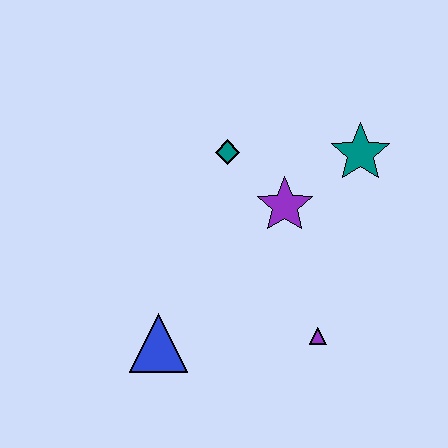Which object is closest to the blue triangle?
The purple triangle is closest to the blue triangle.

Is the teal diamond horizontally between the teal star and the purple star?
No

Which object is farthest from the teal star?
The blue triangle is farthest from the teal star.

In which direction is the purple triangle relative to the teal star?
The purple triangle is below the teal star.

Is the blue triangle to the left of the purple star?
Yes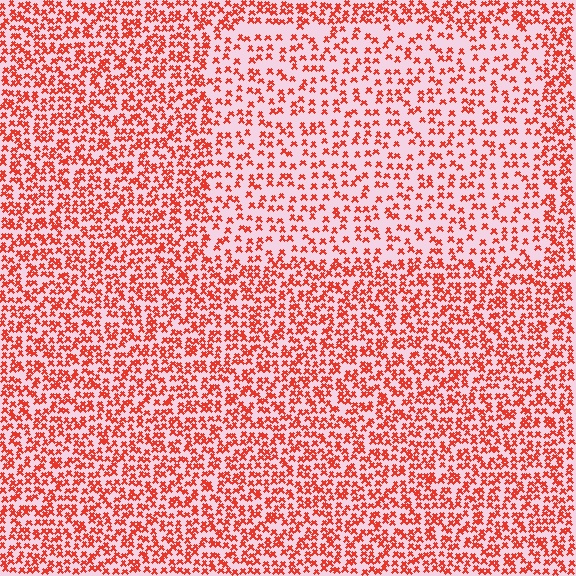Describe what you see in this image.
The image contains small red elements arranged at two different densities. A rectangle-shaped region is visible where the elements are less densely packed than the surrounding area.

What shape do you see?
I see a rectangle.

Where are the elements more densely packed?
The elements are more densely packed outside the rectangle boundary.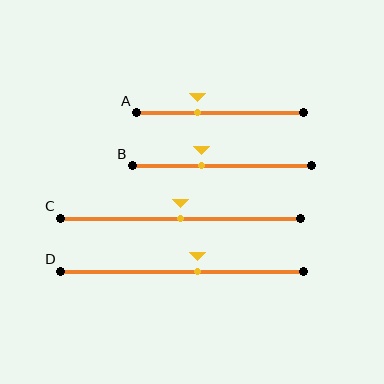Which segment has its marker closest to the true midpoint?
Segment C has its marker closest to the true midpoint.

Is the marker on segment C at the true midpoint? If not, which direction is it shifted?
Yes, the marker on segment C is at the true midpoint.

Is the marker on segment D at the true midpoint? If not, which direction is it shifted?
No, the marker on segment D is shifted to the right by about 7% of the segment length.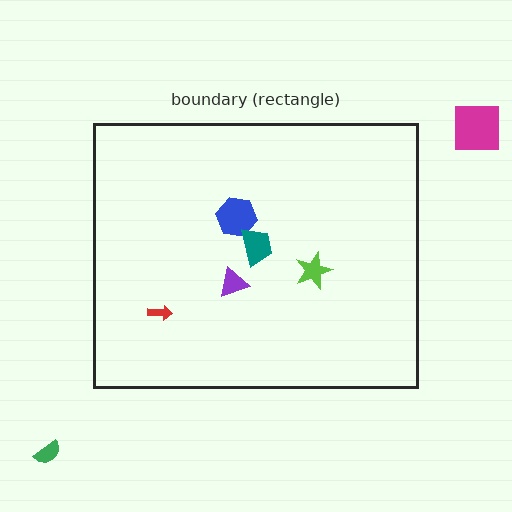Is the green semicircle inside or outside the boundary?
Outside.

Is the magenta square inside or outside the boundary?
Outside.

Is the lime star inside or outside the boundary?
Inside.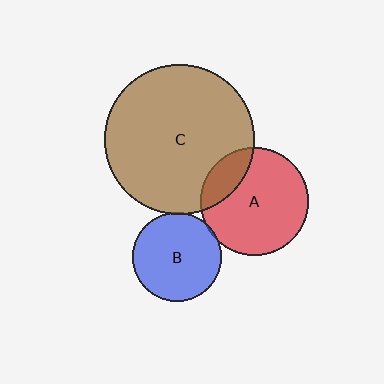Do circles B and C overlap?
Yes.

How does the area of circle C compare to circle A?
Approximately 1.9 times.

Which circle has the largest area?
Circle C (brown).